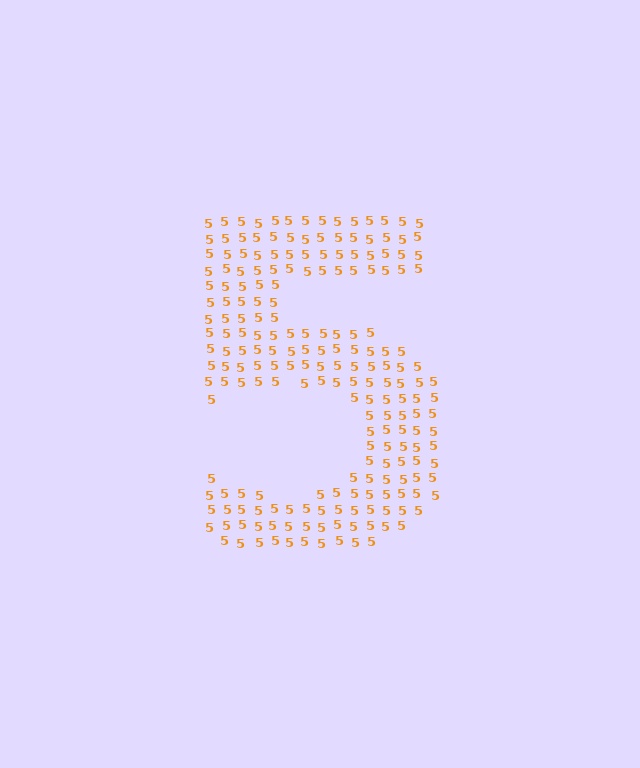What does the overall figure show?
The overall figure shows the digit 5.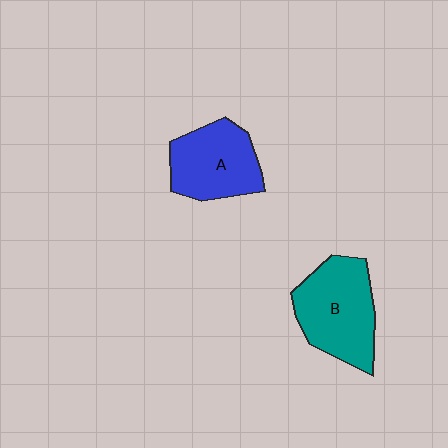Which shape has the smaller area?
Shape A (blue).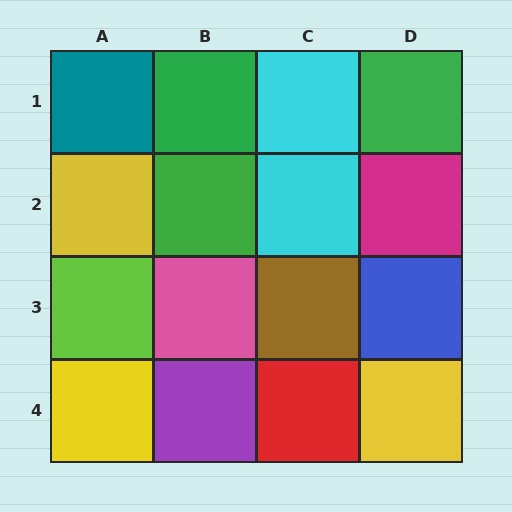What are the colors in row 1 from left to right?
Teal, green, cyan, green.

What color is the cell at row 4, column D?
Yellow.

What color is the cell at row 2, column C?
Cyan.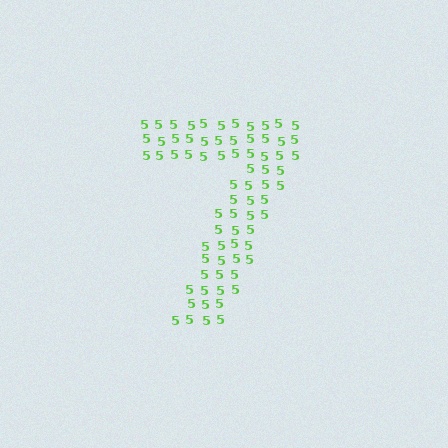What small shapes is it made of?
It is made of small digit 5's.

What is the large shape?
The large shape is the digit 7.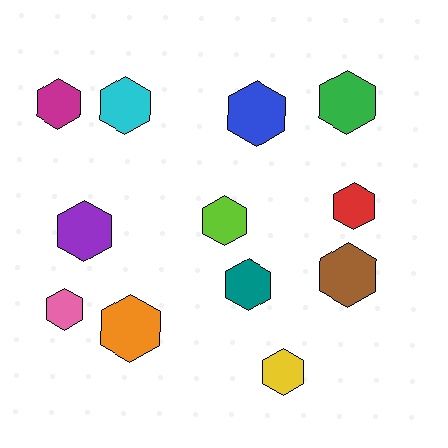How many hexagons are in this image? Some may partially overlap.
There are 12 hexagons.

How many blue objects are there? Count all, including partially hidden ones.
There is 1 blue object.